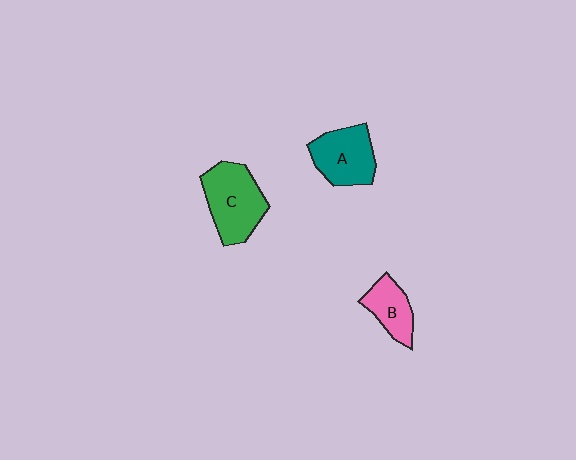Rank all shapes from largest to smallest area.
From largest to smallest: C (green), A (teal), B (pink).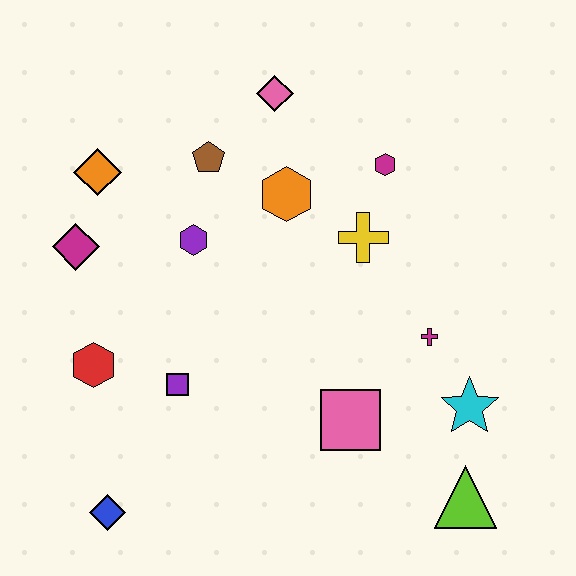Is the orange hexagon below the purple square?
No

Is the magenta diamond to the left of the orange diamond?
Yes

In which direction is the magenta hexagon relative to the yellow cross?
The magenta hexagon is above the yellow cross.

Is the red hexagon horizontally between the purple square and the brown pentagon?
No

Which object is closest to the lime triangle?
The cyan star is closest to the lime triangle.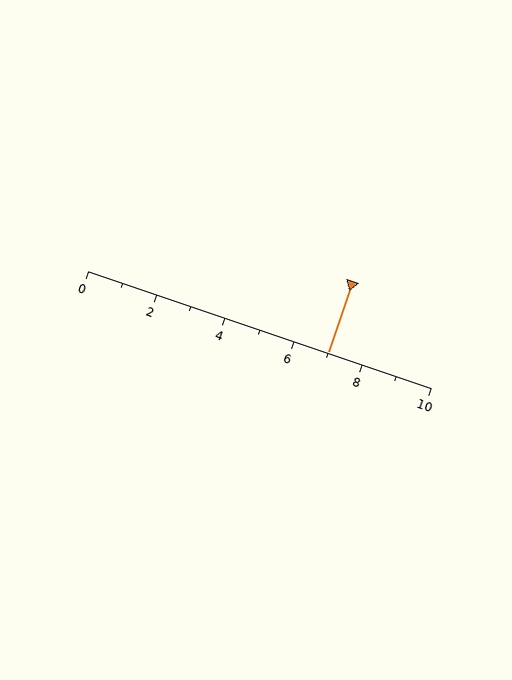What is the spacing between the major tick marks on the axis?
The major ticks are spaced 2 apart.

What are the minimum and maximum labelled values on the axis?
The axis runs from 0 to 10.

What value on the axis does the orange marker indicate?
The marker indicates approximately 7.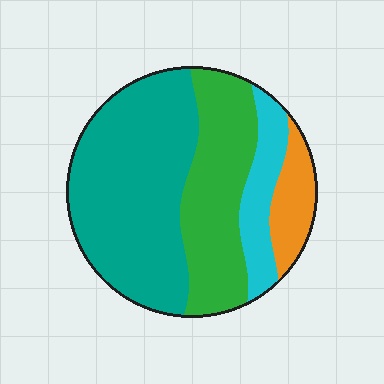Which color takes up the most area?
Teal, at roughly 50%.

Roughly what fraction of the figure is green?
Green covers 29% of the figure.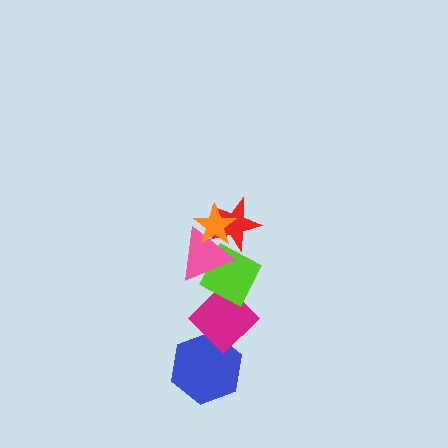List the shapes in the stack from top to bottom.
From top to bottom: the orange star, the red star, the pink triangle, the lime diamond, the magenta diamond, the blue hexagon.